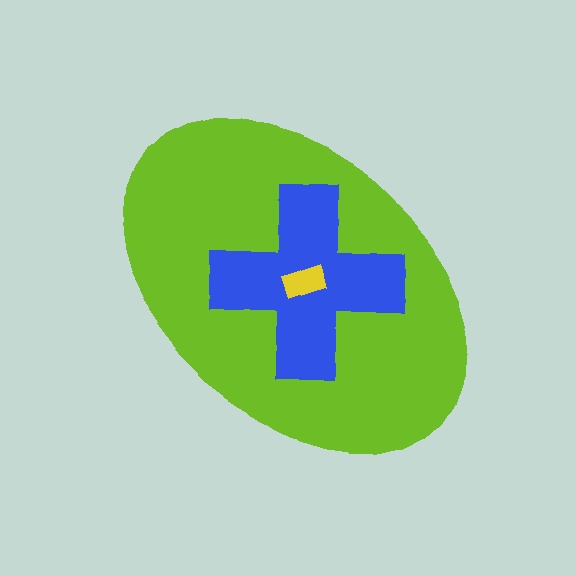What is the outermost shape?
The lime ellipse.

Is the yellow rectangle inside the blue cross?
Yes.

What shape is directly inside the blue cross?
The yellow rectangle.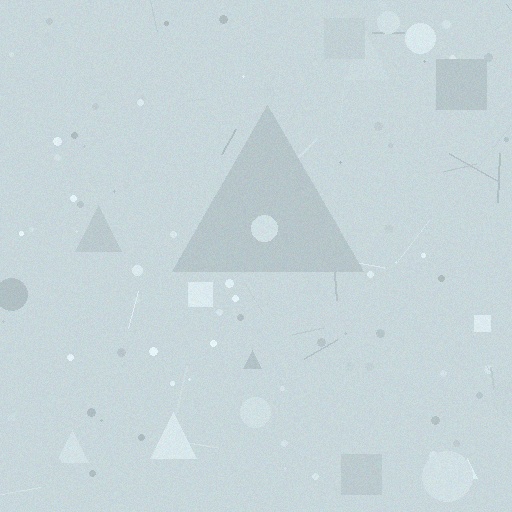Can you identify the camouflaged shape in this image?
The camouflaged shape is a triangle.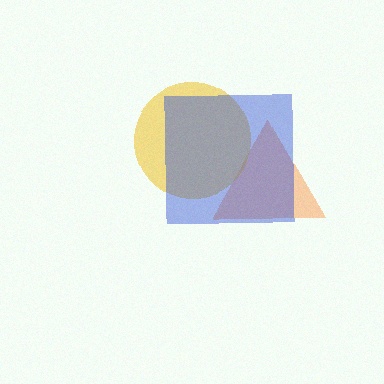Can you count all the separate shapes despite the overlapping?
Yes, there are 3 separate shapes.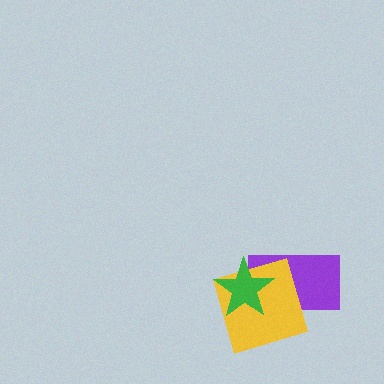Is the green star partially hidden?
No, no other shape covers it.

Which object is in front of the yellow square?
The green star is in front of the yellow square.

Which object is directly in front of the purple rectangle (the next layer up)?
The yellow square is directly in front of the purple rectangle.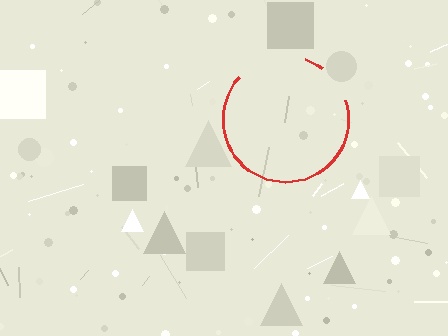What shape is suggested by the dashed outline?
The dashed outline suggests a circle.